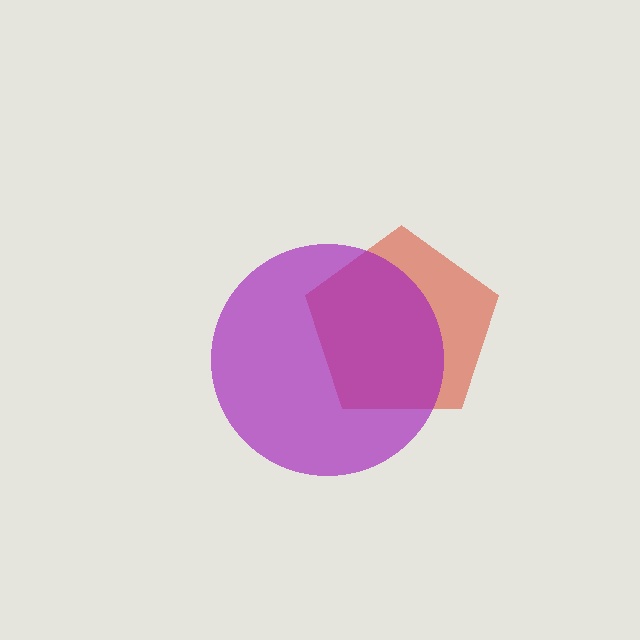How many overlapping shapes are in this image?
There are 2 overlapping shapes in the image.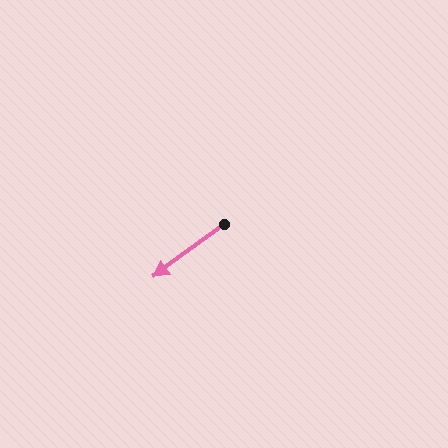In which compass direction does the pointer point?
Southwest.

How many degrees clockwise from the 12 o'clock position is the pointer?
Approximately 234 degrees.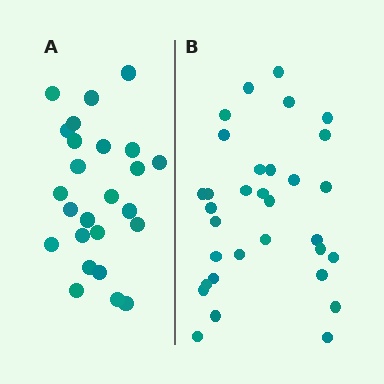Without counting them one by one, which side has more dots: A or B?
Region B (the right region) has more dots.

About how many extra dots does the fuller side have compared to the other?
Region B has roughly 8 or so more dots than region A.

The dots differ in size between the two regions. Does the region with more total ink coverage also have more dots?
No. Region A has more total ink coverage because its dots are larger, but region B actually contains more individual dots. Total area can be misleading — the number of items is what matters here.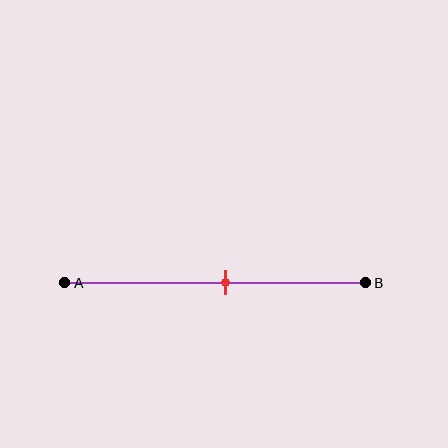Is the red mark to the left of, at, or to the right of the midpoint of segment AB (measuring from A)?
The red mark is to the right of the midpoint of segment AB.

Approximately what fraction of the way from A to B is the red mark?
The red mark is approximately 55% of the way from A to B.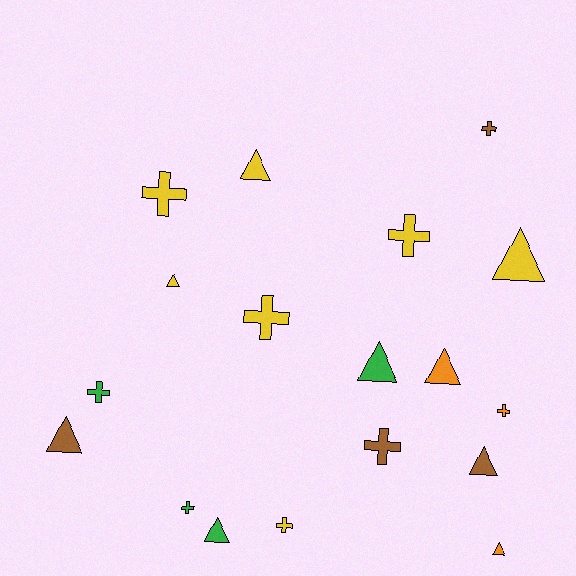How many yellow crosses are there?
There are 4 yellow crosses.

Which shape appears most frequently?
Triangle, with 9 objects.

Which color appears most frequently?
Yellow, with 7 objects.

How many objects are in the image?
There are 18 objects.